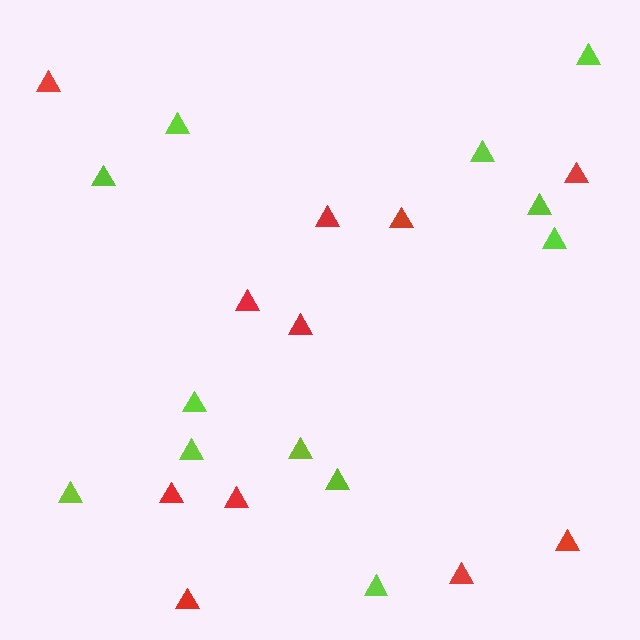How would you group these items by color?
There are 2 groups: one group of lime triangles (12) and one group of red triangles (11).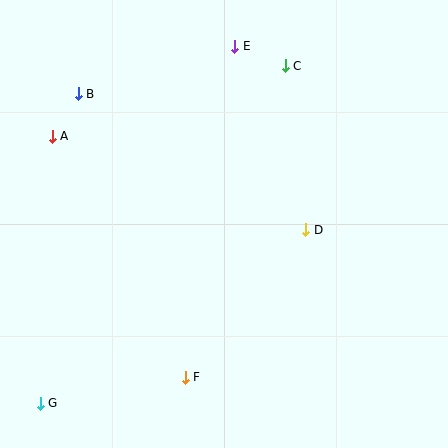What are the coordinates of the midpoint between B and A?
The midpoint between B and A is at (65, 115).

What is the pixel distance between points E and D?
The distance between E and D is 197 pixels.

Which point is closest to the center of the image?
Point D at (306, 230) is closest to the center.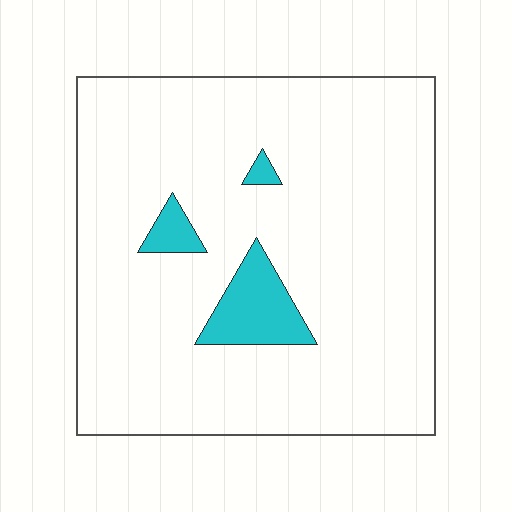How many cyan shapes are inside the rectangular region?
3.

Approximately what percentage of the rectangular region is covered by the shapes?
Approximately 10%.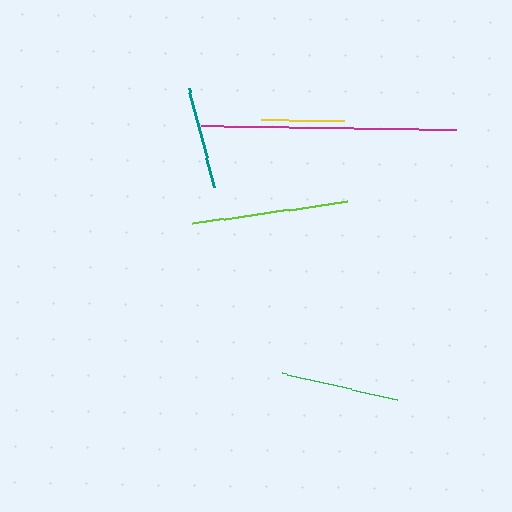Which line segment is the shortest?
The yellow line is the shortest at approximately 83 pixels.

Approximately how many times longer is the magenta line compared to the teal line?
The magenta line is approximately 2.5 times the length of the teal line.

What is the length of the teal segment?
The teal segment is approximately 102 pixels long.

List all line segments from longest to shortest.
From longest to shortest: magenta, lime, green, teal, yellow.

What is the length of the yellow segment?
The yellow segment is approximately 83 pixels long.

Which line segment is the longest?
The magenta line is the longest at approximately 255 pixels.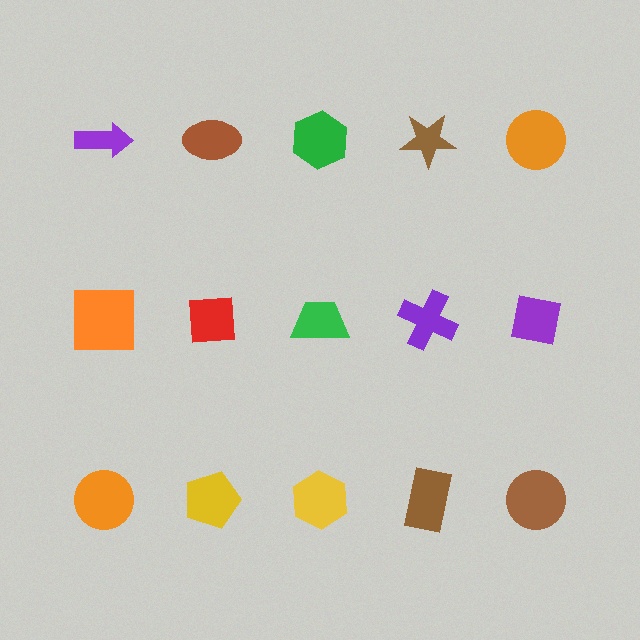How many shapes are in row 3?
5 shapes.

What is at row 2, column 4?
A purple cross.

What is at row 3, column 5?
A brown circle.